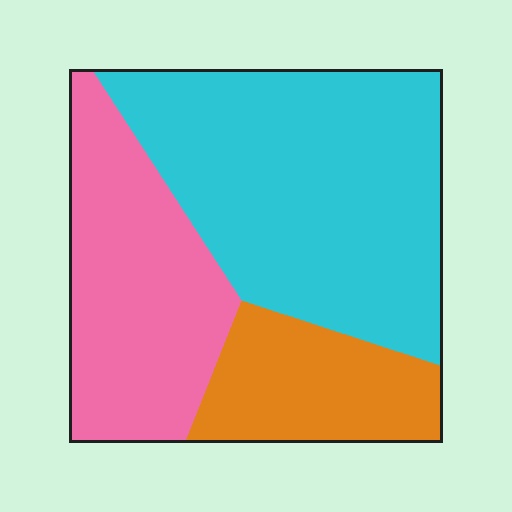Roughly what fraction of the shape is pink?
Pink takes up about one third (1/3) of the shape.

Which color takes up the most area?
Cyan, at roughly 50%.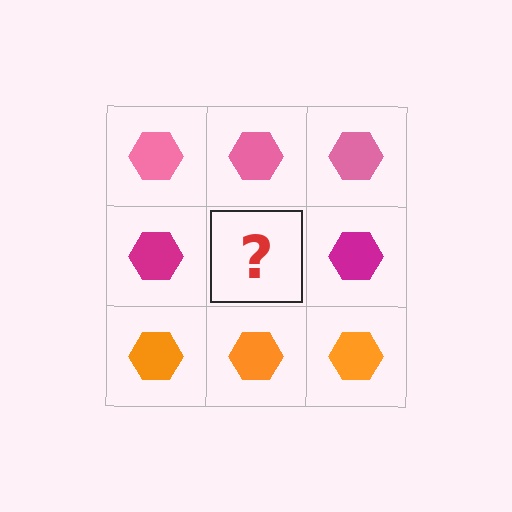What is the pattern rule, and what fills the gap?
The rule is that each row has a consistent color. The gap should be filled with a magenta hexagon.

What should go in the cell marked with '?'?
The missing cell should contain a magenta hexagon.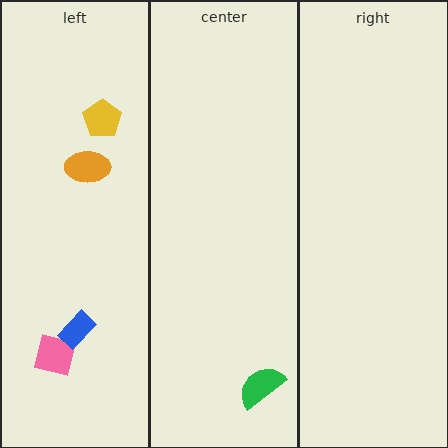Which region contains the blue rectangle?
The left region.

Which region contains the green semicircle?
The center region.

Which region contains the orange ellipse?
The left region.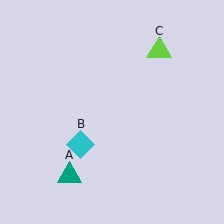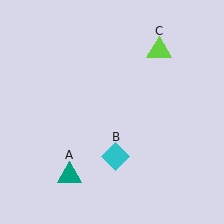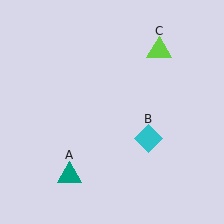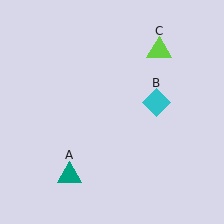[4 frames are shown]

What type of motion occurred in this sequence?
The cyan diamond (object B) rotated counterclockwise around the center of the scene.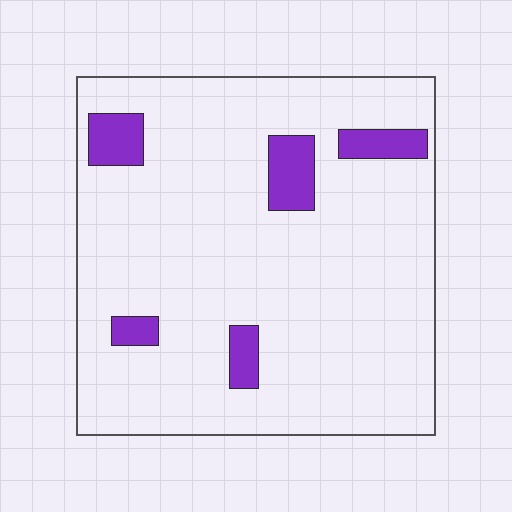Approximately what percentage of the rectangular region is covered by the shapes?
Approximately 10%.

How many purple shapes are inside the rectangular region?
5.